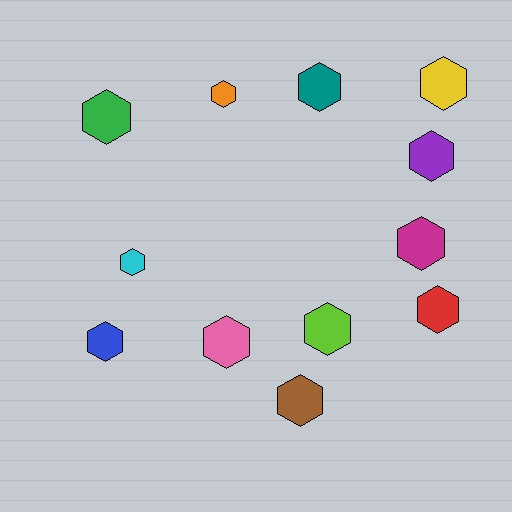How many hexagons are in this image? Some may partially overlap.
There are 12 hexagons.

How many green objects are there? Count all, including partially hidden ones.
There is 1 green object.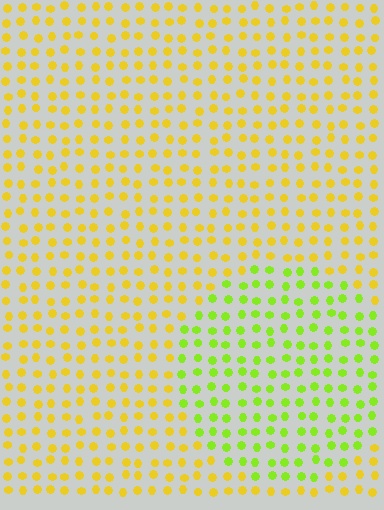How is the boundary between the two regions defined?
The boundary is defined purely by a slight shift in hue (about 40 degrees). Spacing, size, and orientation are identical on both sides.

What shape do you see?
I see a circle.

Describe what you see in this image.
The image is filled with small yellow elements in a uniform arrangement. A circle-shaped region is visible where the elements are tinted to a slightly different hue, forming a subtle color boundary.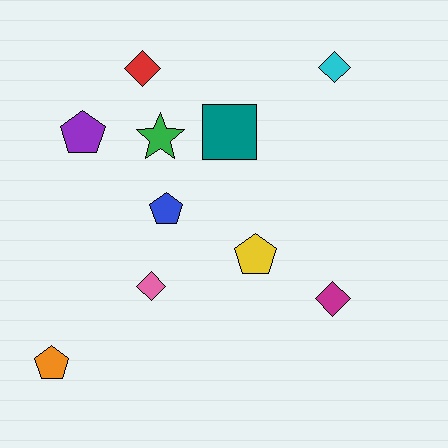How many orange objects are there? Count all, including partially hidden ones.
There is 1 orange object.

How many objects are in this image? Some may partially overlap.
There are 10 objects.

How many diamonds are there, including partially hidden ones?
There are 4 diamonds.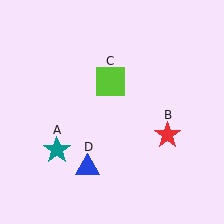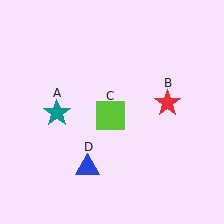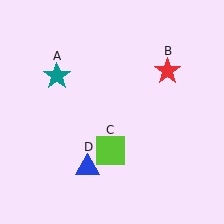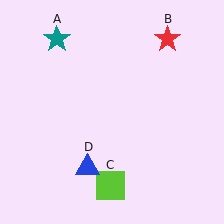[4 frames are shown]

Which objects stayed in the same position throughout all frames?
Blue triangle (object D) remained stationary.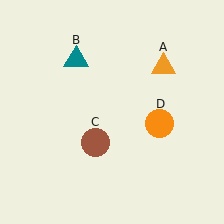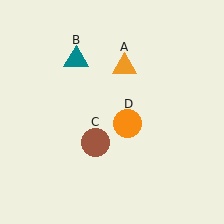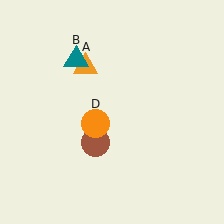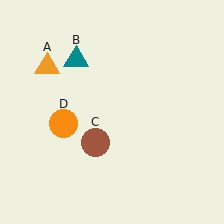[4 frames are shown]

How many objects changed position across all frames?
2 objects changed position: orange triangle (object A), orange circle (object D).